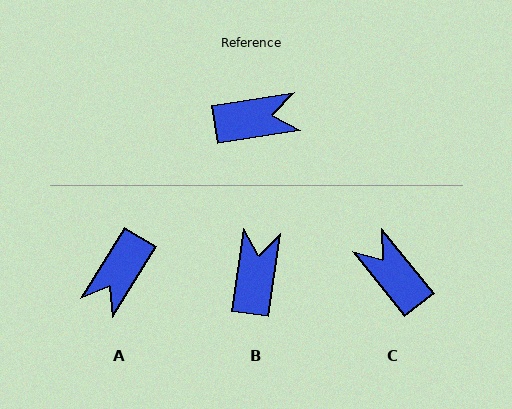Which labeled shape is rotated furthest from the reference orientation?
A, about 131 degrees away.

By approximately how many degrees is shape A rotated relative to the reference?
Approximately 131 degrees clockwise.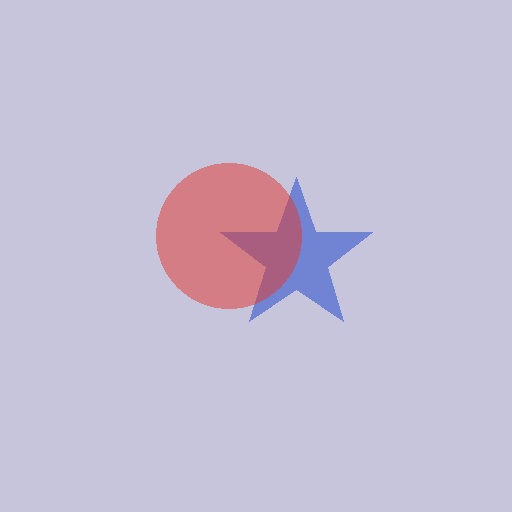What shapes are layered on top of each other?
The layered shapes are: a blue star, a red circle.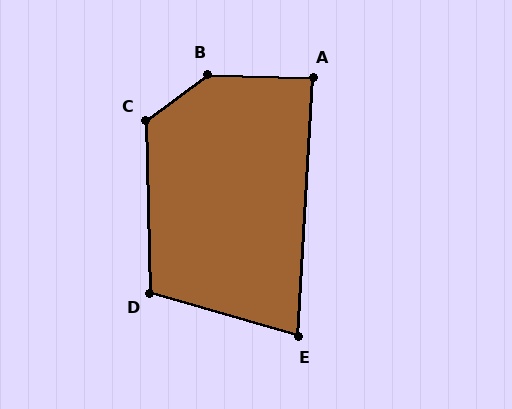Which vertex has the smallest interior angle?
E, at approximately 77 degrees.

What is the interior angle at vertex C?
Approximately 125 degrees (obtuse).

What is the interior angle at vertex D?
Approximately 107 degrees (obtuse).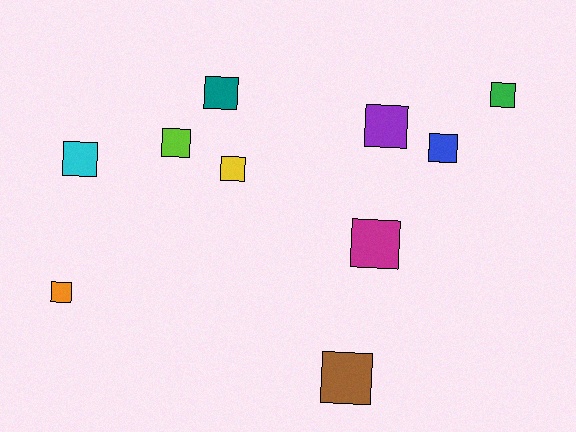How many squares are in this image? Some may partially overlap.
There are 10 squares.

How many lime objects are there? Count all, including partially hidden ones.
There is 1 lime object.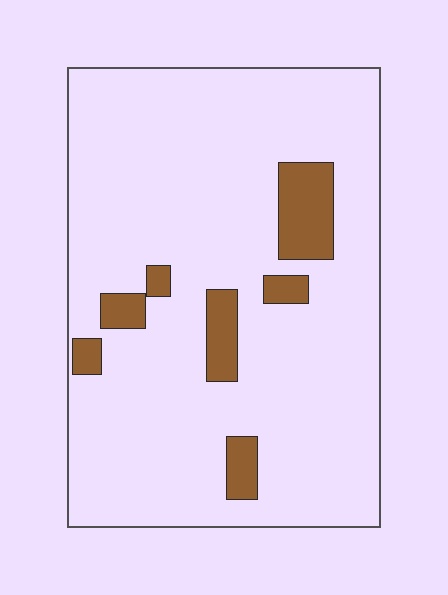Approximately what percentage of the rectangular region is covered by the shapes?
Approximately 10%.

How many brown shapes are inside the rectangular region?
7.